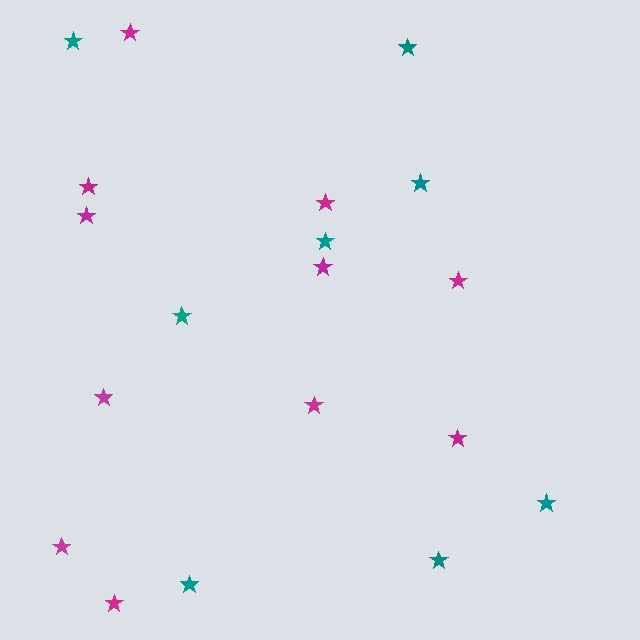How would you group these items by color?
There are 2 groups: one group of magenta stars (11) and one group of teal stars (8).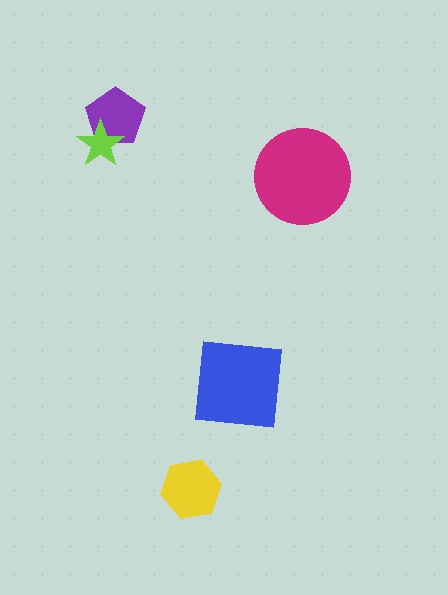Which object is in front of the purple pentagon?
The lime star is in front of the purple pentagon.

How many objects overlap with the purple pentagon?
1 object overlaps with the purple pentagon.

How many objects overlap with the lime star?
1 object overlaps with the lime star.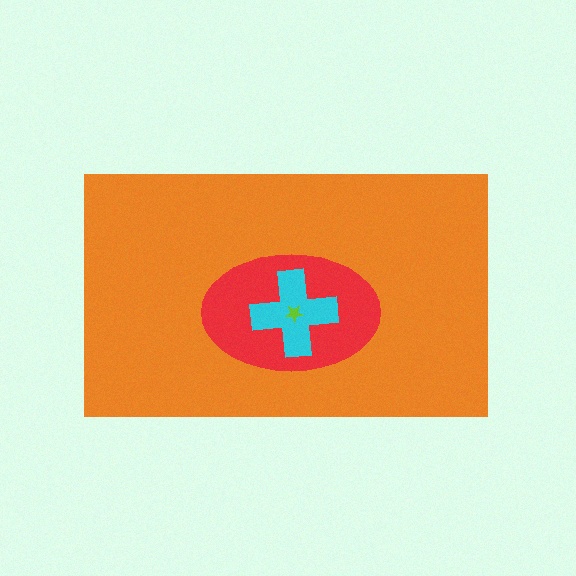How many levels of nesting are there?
4.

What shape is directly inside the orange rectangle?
The red ellipse.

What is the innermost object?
The lime star.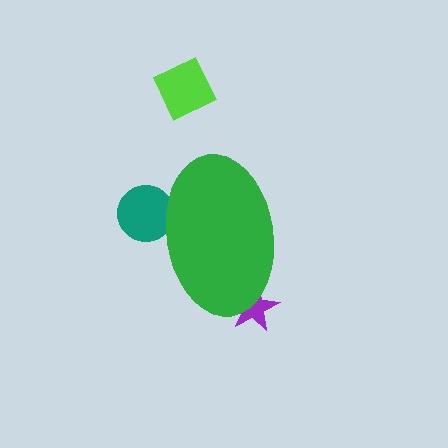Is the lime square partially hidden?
No, the lime square is fully visible.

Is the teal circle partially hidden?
Yes, the teal circle is partially hidden behind the green ellipse.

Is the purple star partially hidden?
Yes, the purple star is partially hidden behind the green ellipse.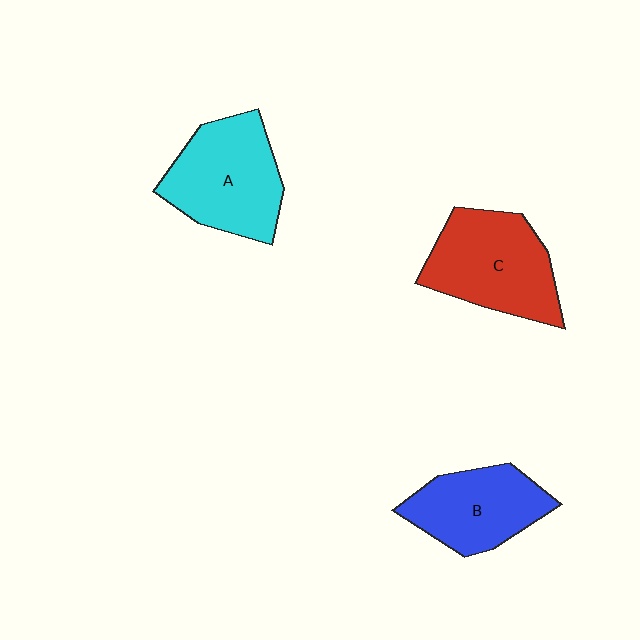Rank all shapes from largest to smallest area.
From largest to smallest: C (red), A (cyan), B (blue).